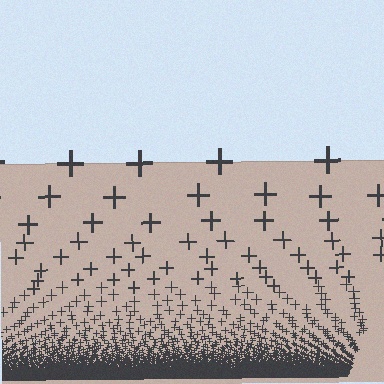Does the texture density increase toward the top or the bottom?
Density increases toward the bottom.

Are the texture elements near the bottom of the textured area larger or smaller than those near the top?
Smaller. The gradient is inverted — elements near the bottom are smaller and denser.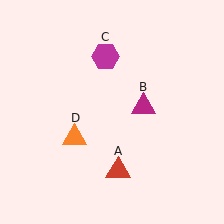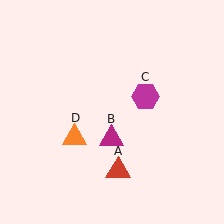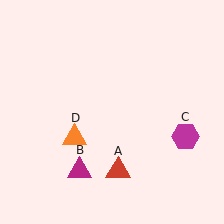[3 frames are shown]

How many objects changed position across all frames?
2 objects changed position: magenta triangle (object B), magenta hexagon (object C).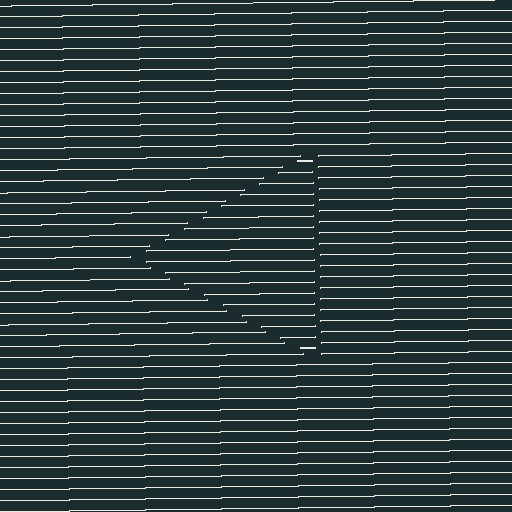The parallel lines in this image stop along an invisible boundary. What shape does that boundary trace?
An illusory triangle. The interior of the shape contains the same grating, shifted by half a period — the contour is defined by the phase discontinuity where line-ends from the inner and outer gratings abut.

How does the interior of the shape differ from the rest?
The interior of the shape contains the same grating, shifted by half a period — the contour is defined by the phase discontinuity where line-ends from the inner and outer gratings abut.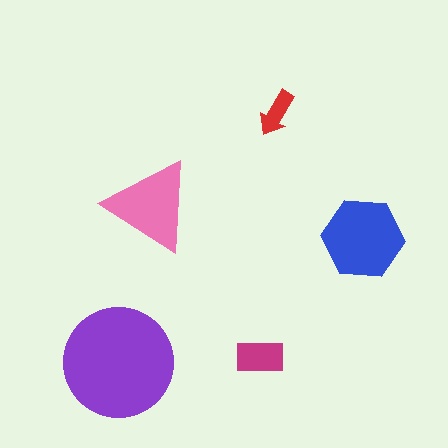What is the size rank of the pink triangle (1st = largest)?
3rd.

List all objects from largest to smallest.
The purple circle, the blue hexagon, the pink triangle, the magenta rectangle, the red arrow.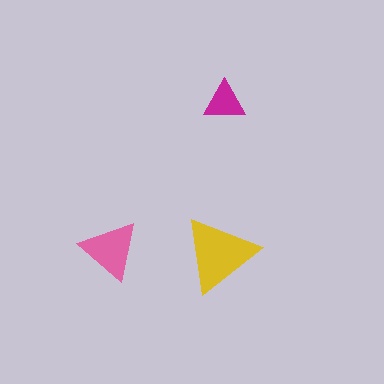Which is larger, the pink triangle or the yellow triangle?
The yellow one.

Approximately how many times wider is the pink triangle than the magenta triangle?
About 1.5 times wider.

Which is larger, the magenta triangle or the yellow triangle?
The yellow one.